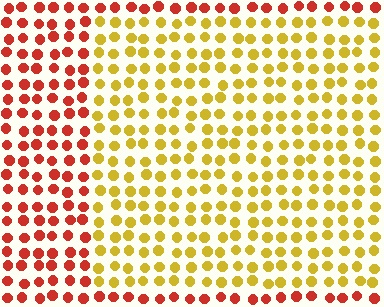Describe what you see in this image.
The image is filled with small red elements in a uniform arrangement. A rectangle-shaped region is visible where the elements are tinted to a slightly different hue, forming a subtle color boundary.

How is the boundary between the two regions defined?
The boundary is defined purely by a slight shift in hue (about 49 degrees). Spacing, size, and orientation are identical on both sides.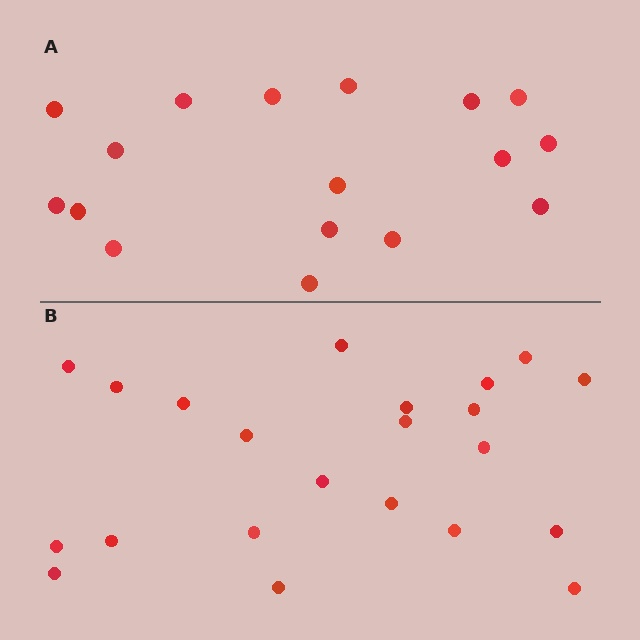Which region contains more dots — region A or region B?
Region B (the bottom region) has more dots.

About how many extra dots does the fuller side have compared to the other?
Region B has about 5 more dots than region A.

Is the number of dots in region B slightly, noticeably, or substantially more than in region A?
Region B has noticeably more, but not dramatically so. The ratio is roughly 1.3 to 1.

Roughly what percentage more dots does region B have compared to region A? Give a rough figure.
About 30% more.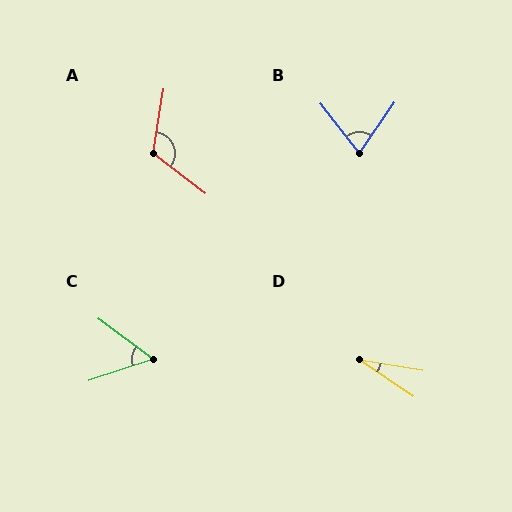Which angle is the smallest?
D, at approximately 25 degrees.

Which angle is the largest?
A, at approximately 118 degrees.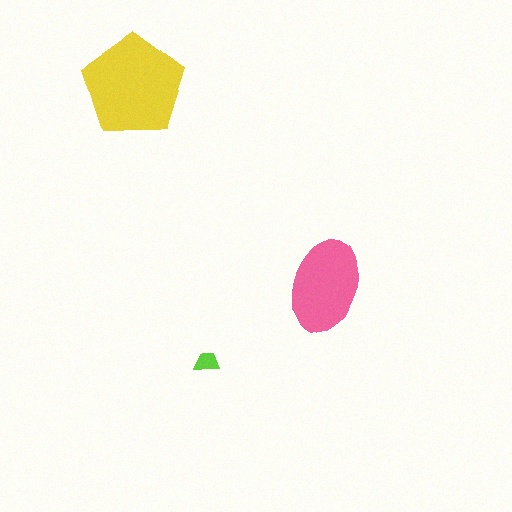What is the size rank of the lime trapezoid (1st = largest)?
3rd.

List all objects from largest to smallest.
The yellow pentagon, the pink ellipse, the lime trapezoid.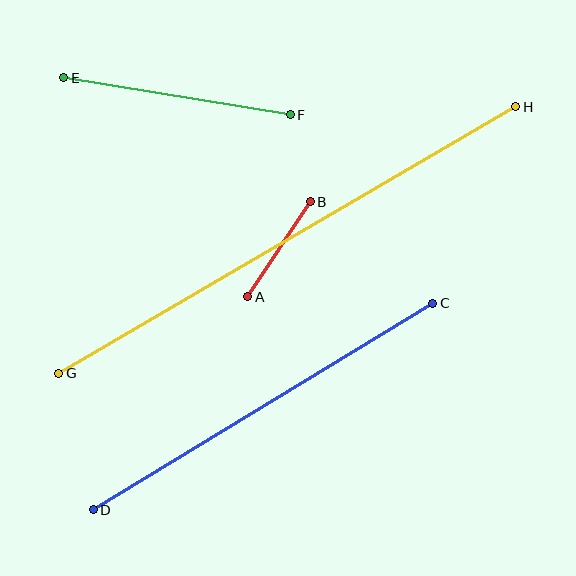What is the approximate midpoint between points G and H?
The midpoint is at approximately (287, 240) pixels.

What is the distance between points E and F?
The distance is approximately 229 pixels.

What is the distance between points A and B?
The distance is approximately 114 pixels.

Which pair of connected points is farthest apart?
Points G and H are farthest apart.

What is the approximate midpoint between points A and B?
The midpoint is at approximately (279, 249) pixels.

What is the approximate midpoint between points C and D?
The midpoint is at approximately (263, 407) pixels.